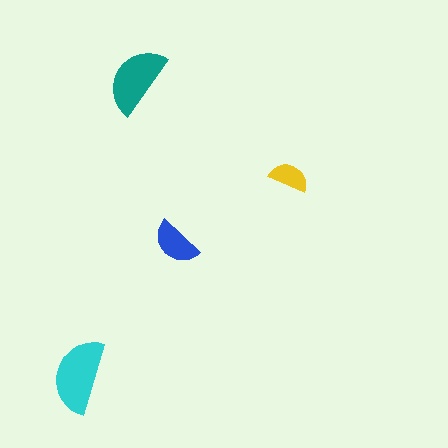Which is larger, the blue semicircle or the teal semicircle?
The teal one.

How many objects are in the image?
There are 4 objects in the image.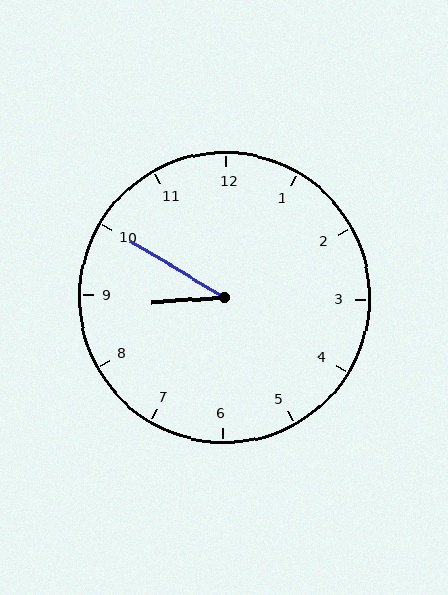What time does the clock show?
8:50.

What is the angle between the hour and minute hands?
Approximately 35 degrees.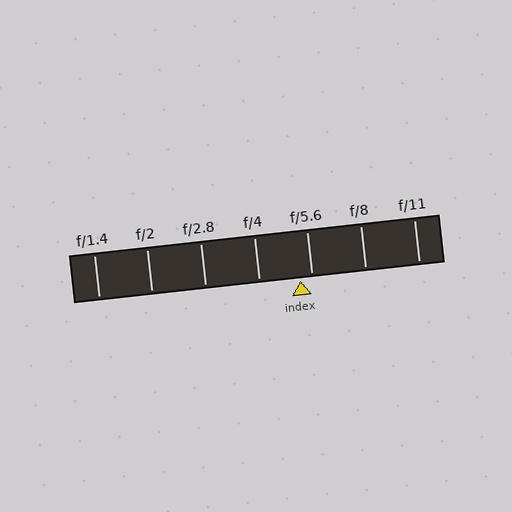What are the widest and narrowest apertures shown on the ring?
The widest aperture shown is f/1.4 and the narrowest is f/11.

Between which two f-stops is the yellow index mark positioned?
The index mark is between f/4 and f/5.6.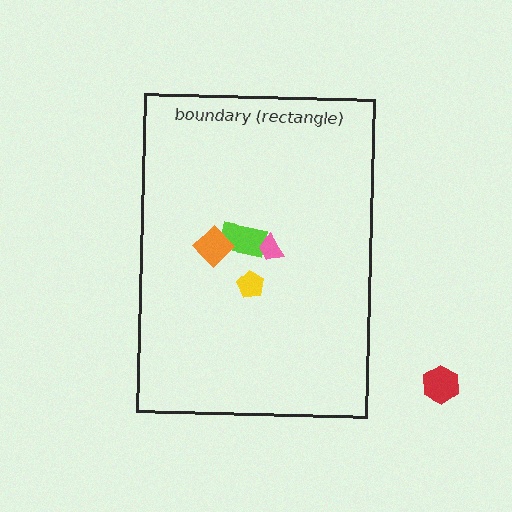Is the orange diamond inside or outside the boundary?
Inside.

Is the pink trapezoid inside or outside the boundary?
Inside.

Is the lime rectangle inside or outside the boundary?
Inside.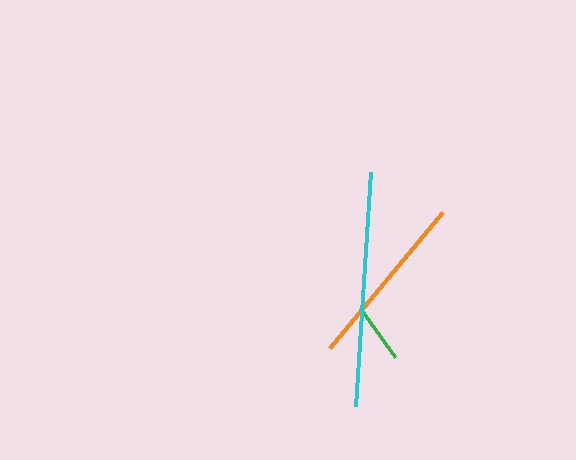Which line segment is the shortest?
The green line is the shortest at approximately 60 pixels.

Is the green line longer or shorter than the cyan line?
The cyan line is longer than the green line.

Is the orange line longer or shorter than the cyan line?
The cyan line is longer than the orange line.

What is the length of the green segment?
The green segment is approximately 60 pixels long.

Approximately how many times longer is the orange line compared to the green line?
The orange line is approximately 2.9 times the length of the green line.